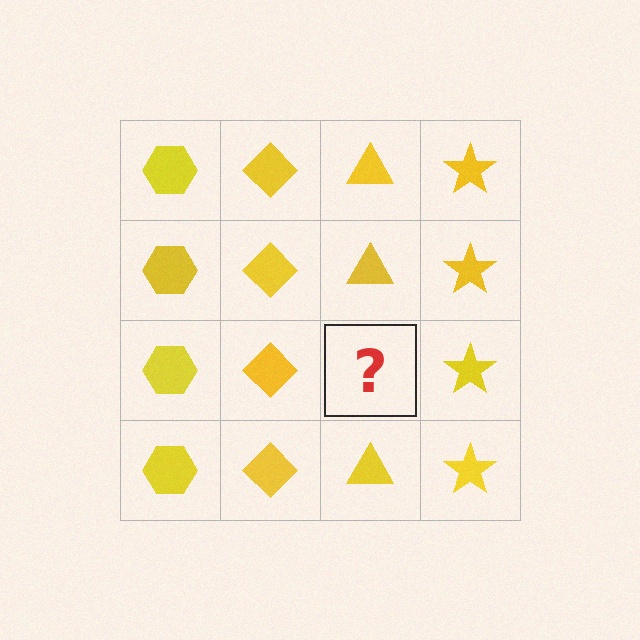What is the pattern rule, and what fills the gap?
The rule is that each column has a consistent shape. The gap should be filled with a yellow triangle.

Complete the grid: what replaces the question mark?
The question mark should be replaced with a yellow triangle.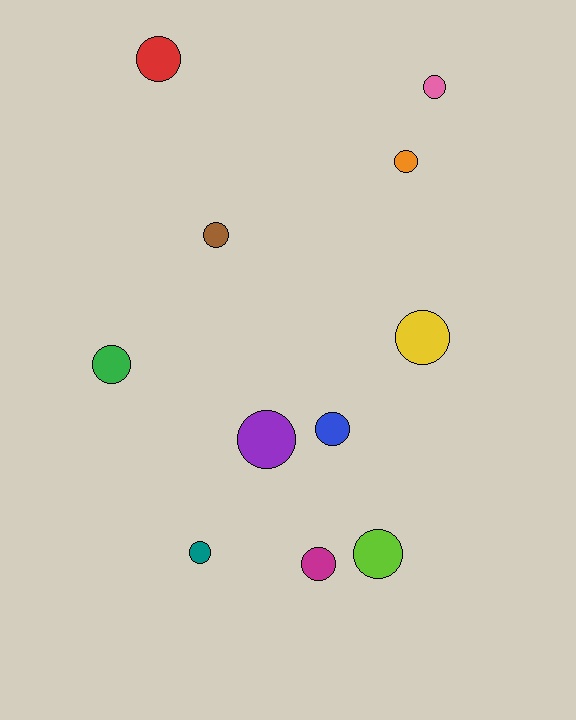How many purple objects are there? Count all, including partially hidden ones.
There is 1 purple object.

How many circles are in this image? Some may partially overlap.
There are 11 circles.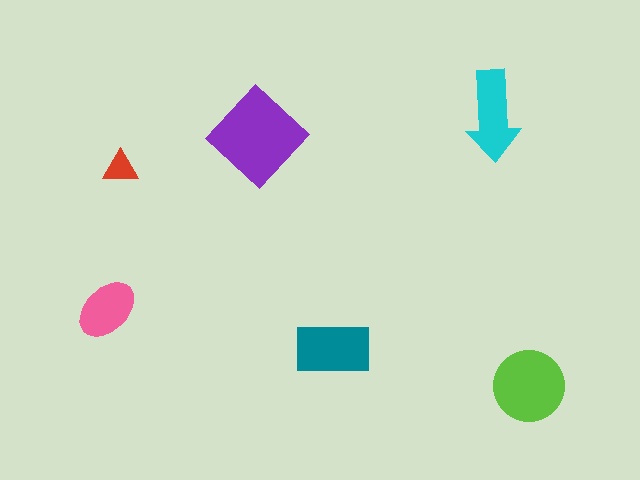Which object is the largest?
The purple diamond.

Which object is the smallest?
The red triangle.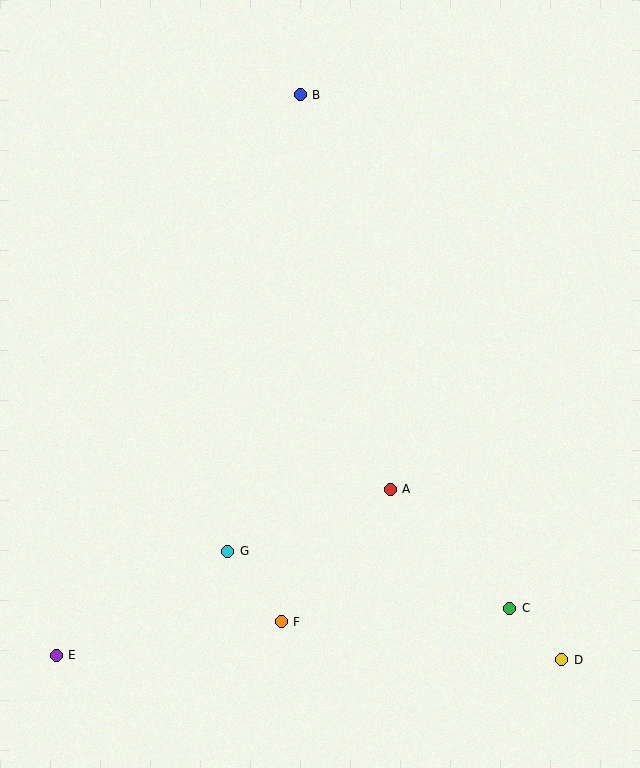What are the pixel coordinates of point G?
Point G is at (228, 551).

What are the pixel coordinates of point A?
Point A is at (390, 489).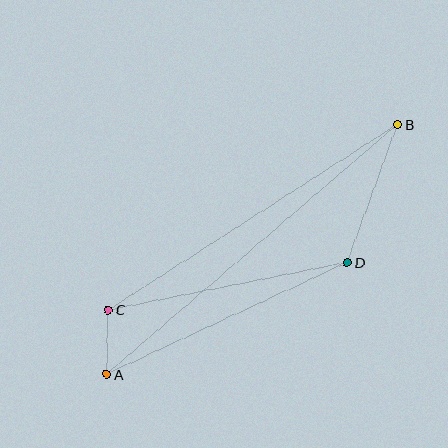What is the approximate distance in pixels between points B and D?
The distance between B and D is approximately 147 pixels.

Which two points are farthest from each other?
Points A and B are farthest from each other.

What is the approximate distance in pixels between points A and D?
The distance between A and D is approximately 265 pixels.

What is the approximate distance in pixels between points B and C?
The distance between B and C is approximately 344 pixels.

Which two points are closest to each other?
Points A and C are closest to each other.